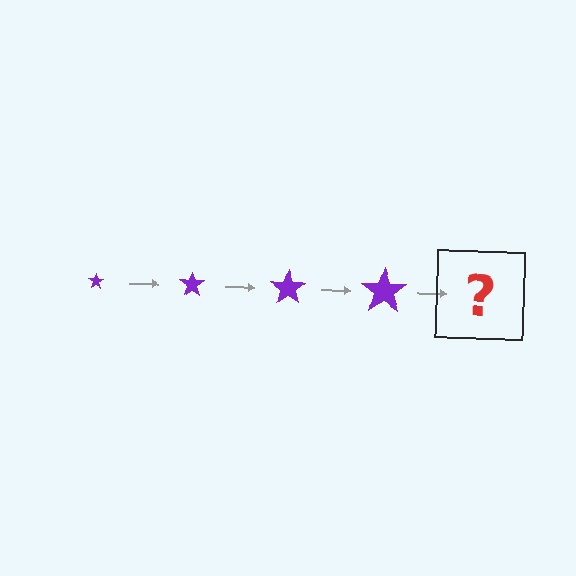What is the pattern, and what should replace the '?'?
The pattern is that the star gets progressively larger each step. The '?' should be a purple star, larger than the previous one.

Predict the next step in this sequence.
The next step is a purple star, larger than the previous one.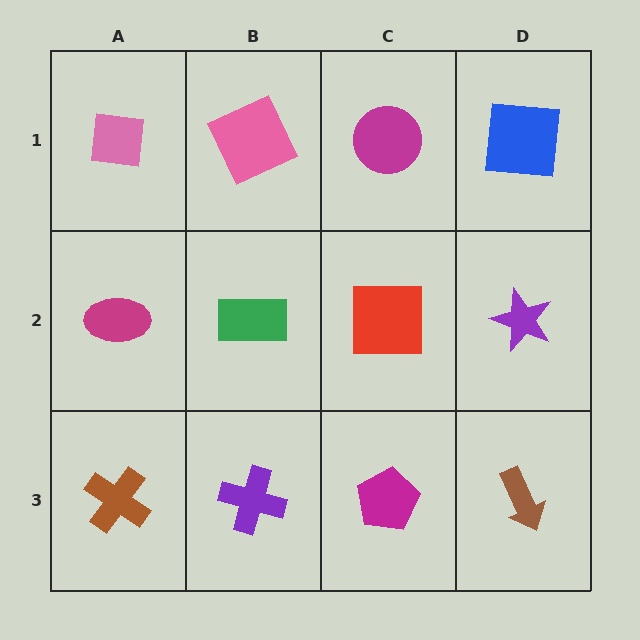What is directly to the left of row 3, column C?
A purple cross.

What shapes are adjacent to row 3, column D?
A purple star (row 2, column D), a magenta pentagon (row 3, column C).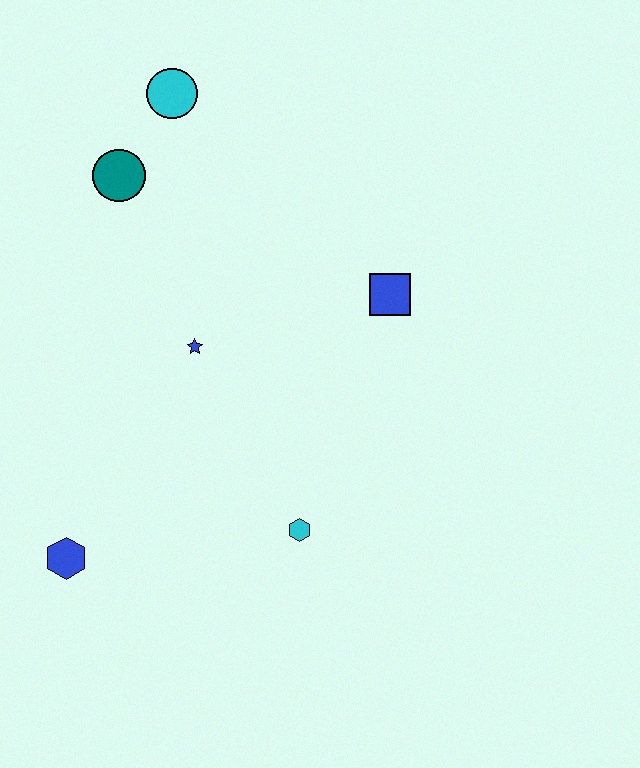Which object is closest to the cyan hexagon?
The blue star is closest to the cyan hexagon.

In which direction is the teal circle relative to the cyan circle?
The teal circle is below the cyan circle.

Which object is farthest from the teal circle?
The cyan hexagon is farthest from the teal circle.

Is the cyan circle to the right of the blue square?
No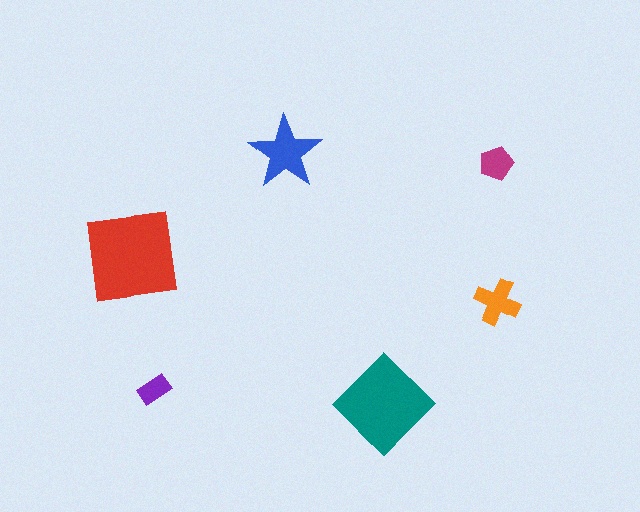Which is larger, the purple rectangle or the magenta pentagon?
The magenta pentagon.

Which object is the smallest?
The purple rectangle.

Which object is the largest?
The red square.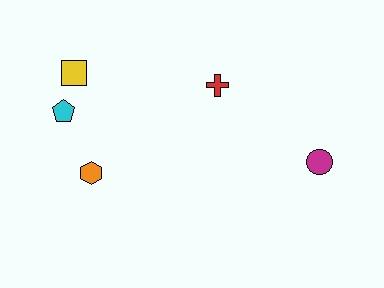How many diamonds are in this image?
There are no diamonds.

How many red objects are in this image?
There is 1 red object.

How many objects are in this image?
There are 5 objects.